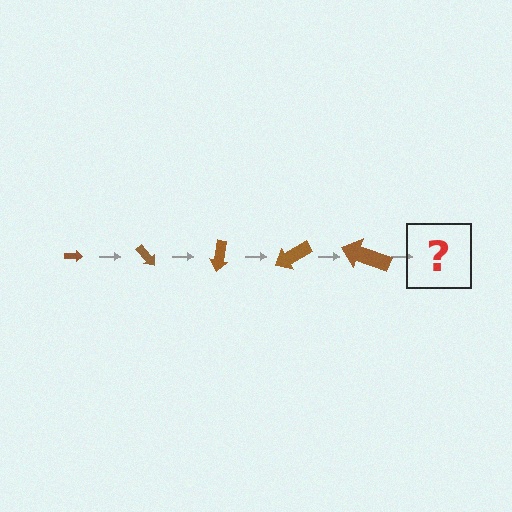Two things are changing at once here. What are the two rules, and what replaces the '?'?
The two rules are that the arrow grows larger each step and it rotates 50 degrees each step. The '?' should be an arrow, larger than the previous one and rotated 250 degrees from the start.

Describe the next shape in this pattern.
It should be an arrow, larger than the previous one and rotated 250 degrees from the start.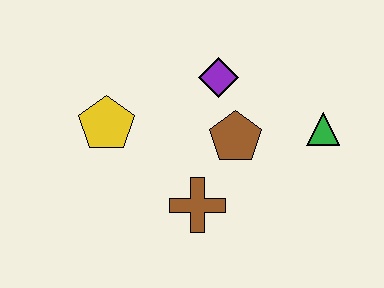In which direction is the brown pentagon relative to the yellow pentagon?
The brown pentagon is to the right of the yellow pentagon.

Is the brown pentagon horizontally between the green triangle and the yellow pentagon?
Yes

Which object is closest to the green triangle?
The brown pentagon is closest to the green triangle.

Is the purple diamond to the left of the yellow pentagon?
No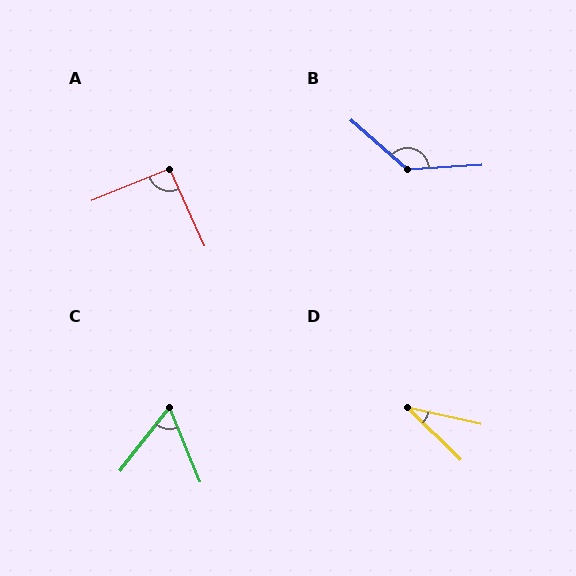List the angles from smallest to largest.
D (32°), C (60°), A (92°), B (136°).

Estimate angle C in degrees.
Approximately 60 degrees.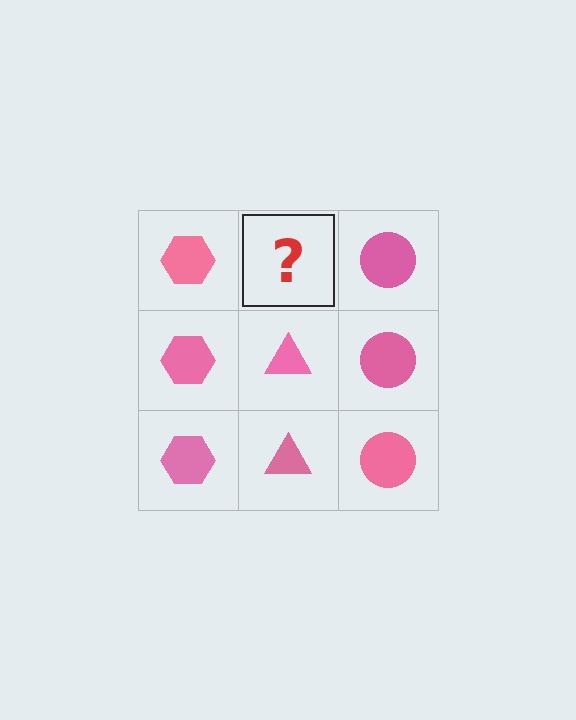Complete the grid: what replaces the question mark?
The question mark should be replaced with a pink triangle.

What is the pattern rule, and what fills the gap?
The rule is that each column has a consistent shape. The gap should be filled with a pink triangle.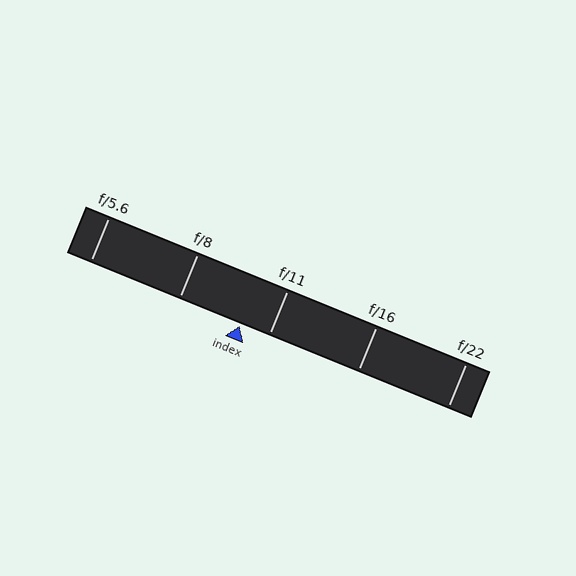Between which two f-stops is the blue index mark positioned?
The index mark is between f/8 and f/11.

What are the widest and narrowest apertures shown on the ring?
The widest aperture shown is f/5.6 and the narrowest is f/22.